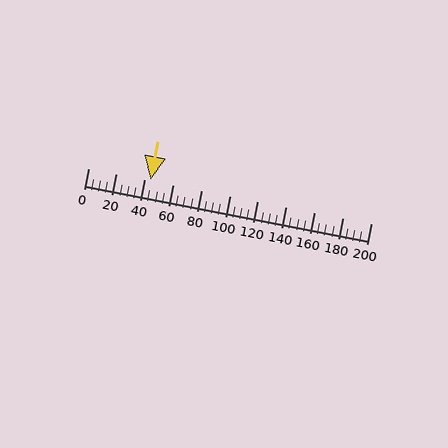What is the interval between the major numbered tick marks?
The major tick marks are spaced 20 units apart.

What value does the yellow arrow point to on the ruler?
The yellow arrow points to approximately 44.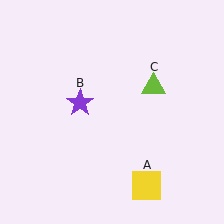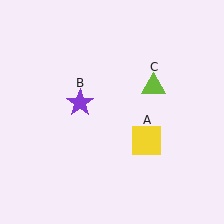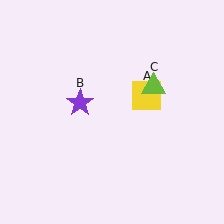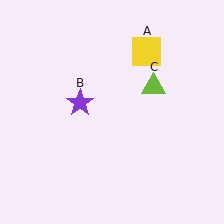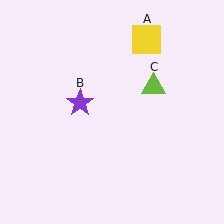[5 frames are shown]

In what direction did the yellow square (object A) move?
The yellow square (object A) moved up.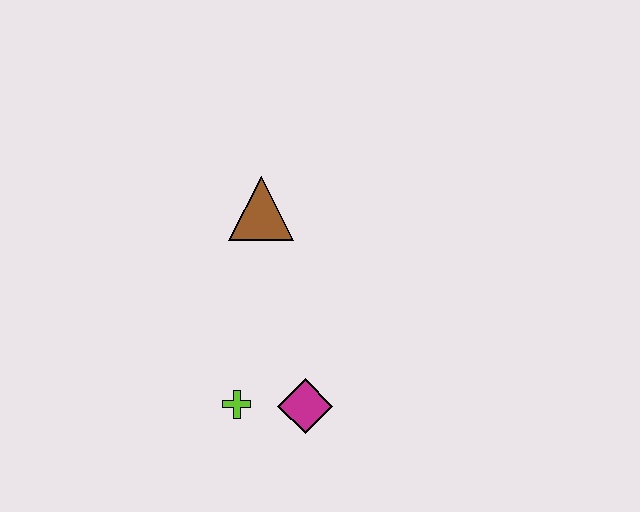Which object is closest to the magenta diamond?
The lime cross is closest to the magenta diamond.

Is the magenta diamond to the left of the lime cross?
No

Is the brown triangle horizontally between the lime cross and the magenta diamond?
Yes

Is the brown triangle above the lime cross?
Yes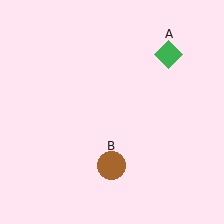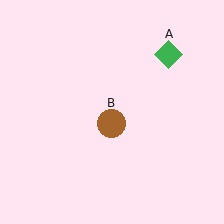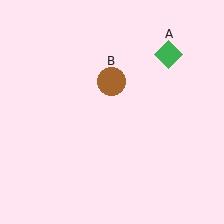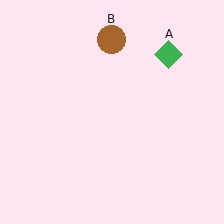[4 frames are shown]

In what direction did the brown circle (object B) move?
The brown circle (object B) moved up.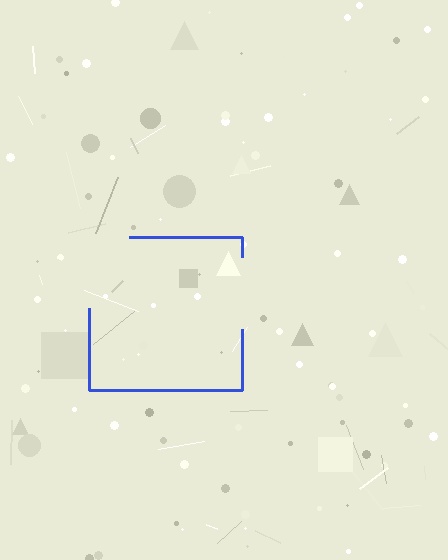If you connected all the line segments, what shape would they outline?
They would outline a square.